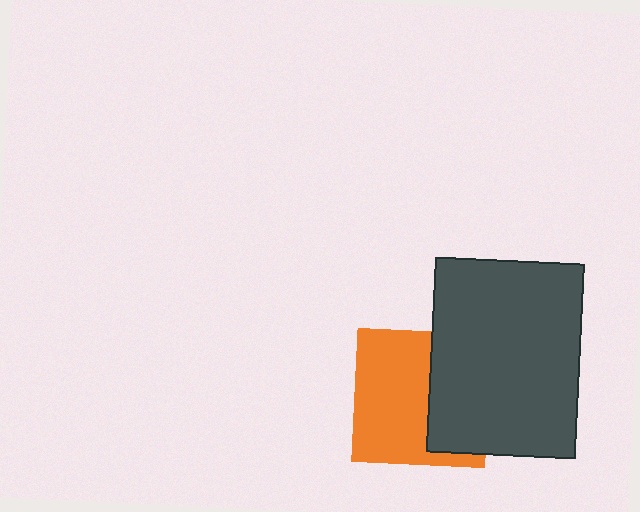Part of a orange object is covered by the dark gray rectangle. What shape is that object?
It is a square.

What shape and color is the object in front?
The object in front is a dark gray rectangle.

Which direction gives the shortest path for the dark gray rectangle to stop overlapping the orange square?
Moving right gives the shortest separation.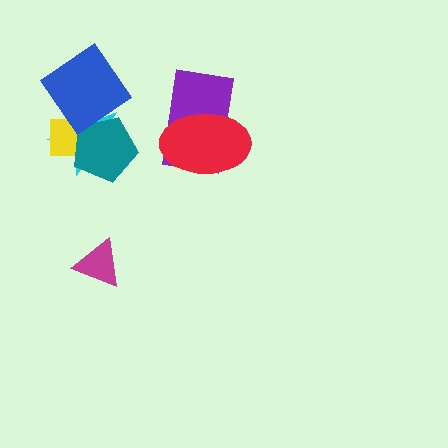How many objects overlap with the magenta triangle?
0 objects overlap with the magenta triangle.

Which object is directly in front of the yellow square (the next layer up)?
The teal pentagon is directly in front of the yellow square.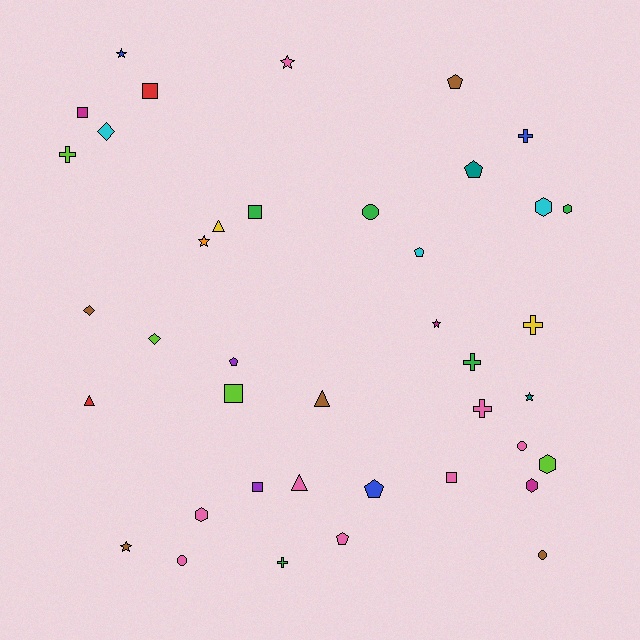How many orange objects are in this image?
There is 1 orange object.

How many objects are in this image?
There are 40 objects.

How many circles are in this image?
There are 4 circles.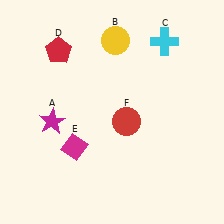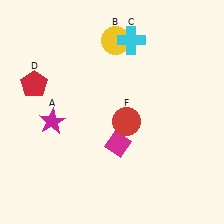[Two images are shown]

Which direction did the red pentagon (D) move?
The red pentagon (D) moved down.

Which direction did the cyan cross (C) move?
The cyan cross (C) moved left.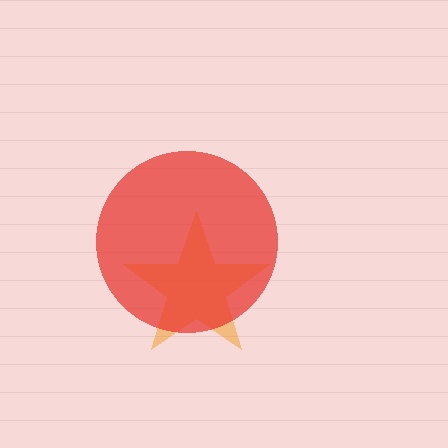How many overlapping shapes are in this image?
There are 2 overlapping shapes in the image.